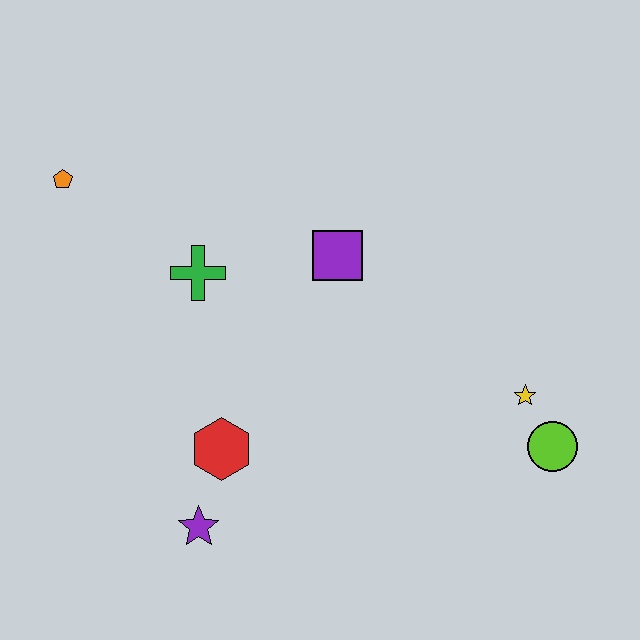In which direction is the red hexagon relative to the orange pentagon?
The red hexagon is below the orange pentagon.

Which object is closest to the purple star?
The red hexagon is closest to the purple star.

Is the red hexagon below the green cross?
Yes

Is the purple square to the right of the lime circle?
No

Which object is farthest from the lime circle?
The orange pentagon is farthest from the lime circle.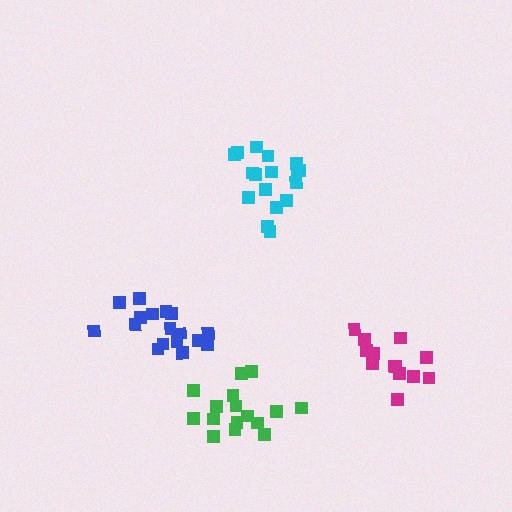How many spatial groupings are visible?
There are 4 spatial groupings.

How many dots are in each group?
Group 1: 17 dots, Group 2: 13 dots, Group 3: 17 dots, Group 4: 16 dots (63 total).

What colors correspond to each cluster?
The clusters are colored: blue, magenta, cyan, green.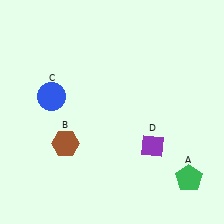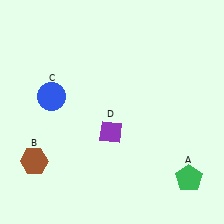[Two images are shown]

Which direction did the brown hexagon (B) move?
The brown hexagon (B) moved left.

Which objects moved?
The objects that moved are: the brown hexagon (B), the purple diamond (D).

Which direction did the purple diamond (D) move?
The purple diamond (D) moved left.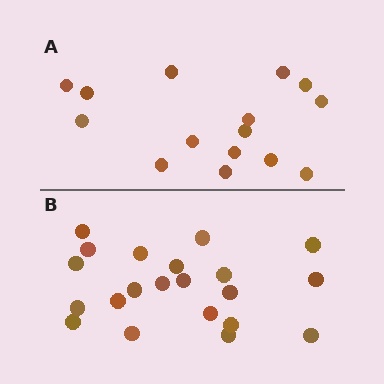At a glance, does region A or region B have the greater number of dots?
Region B (the bottom region) has more dots.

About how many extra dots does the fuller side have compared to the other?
Region B has about 6 more dots than region A.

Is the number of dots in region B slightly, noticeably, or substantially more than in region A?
Region B has noticeably more, but not dramatically so. The ratio is roughly 1.4 to 1.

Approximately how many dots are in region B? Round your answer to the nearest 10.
About 20 dots. (The exact count is 21, which rounds to 20.)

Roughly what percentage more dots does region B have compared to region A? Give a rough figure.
About 40% more.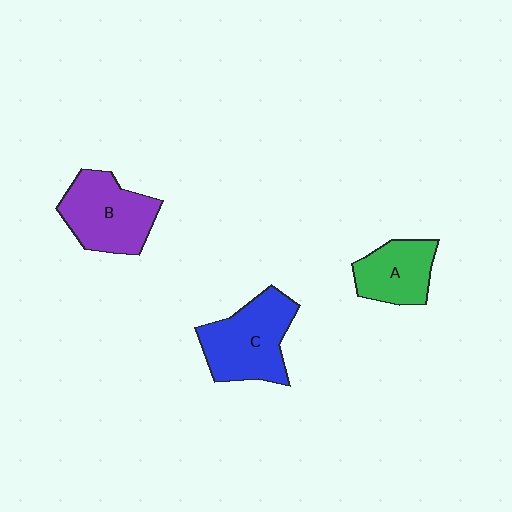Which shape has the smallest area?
Shape A (green).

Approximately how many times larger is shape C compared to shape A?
Approximately 1.5 times.